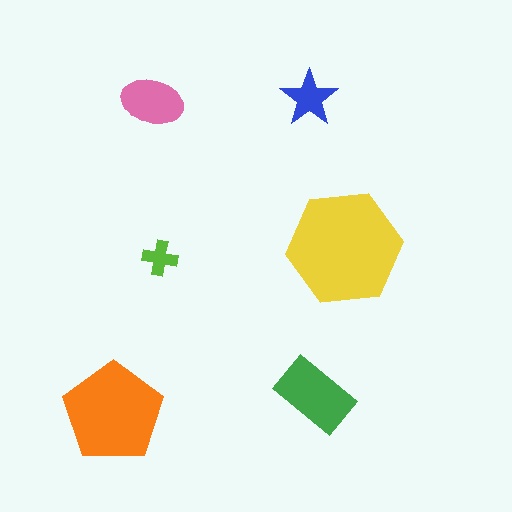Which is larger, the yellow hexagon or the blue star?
The yellow hexagon.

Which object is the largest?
The yellow hexagon.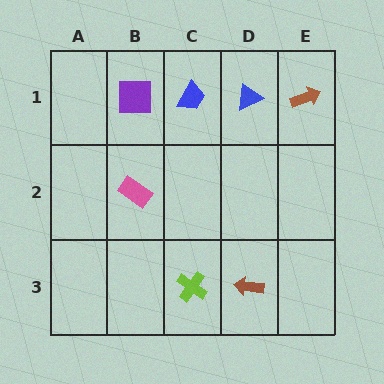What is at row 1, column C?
A blue trapezoid.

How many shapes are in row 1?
4 shapes.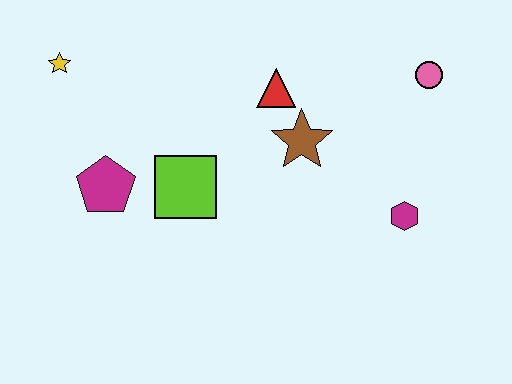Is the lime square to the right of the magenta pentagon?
Yes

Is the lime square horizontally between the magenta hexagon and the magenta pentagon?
Yes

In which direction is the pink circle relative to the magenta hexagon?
The pink circle is above the magenta hexagon.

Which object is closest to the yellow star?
The magenta pentagon is closest to the yellow star.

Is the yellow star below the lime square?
No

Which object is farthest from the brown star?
The yellow star is farthest from the brown star.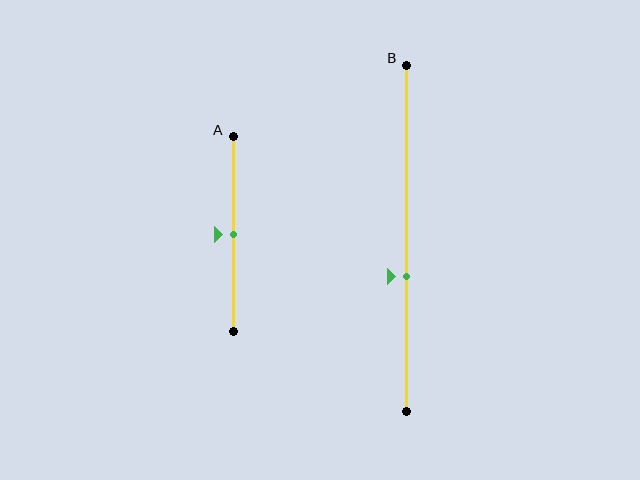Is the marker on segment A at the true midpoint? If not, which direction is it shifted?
Yes, the marker on segment A is at the true midpoint.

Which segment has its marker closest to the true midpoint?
Segment A has its marker closest to the true midpoint.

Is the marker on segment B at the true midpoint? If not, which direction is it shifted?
No, the marker on segment B is shifted downward by about 11% of the segment length.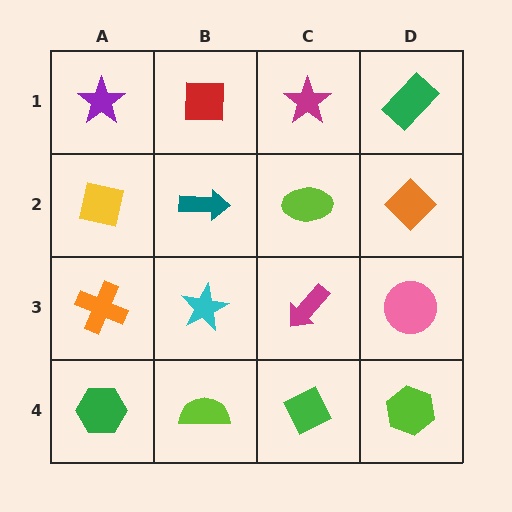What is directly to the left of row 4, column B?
A green hexagon.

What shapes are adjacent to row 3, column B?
A teal arrow (row 2, column B), a lime semicircle (row 4, column B), an orange cross (row 3, column A), a magenta arrow (row 3, column C).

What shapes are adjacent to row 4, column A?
An orange cross (row 3, column A), a lime semicircle (row 4, column B).